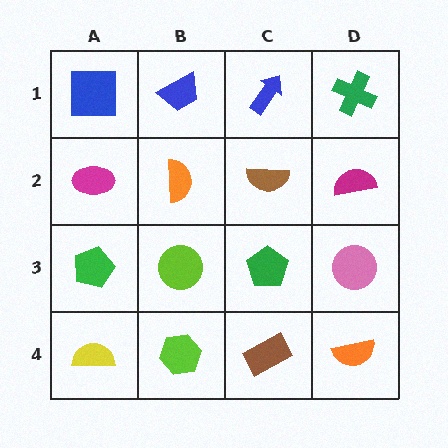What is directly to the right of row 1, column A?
A blue trapezoid.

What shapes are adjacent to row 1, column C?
A brown semicircle (row 2, column C), a blue trapezoid (row 1, column B), a green cross (row 1, column D).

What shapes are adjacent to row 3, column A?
A magenta ellipse (row 2, column A), a yellow semicircle (row 4, column A), a lime circle (row 3, column B).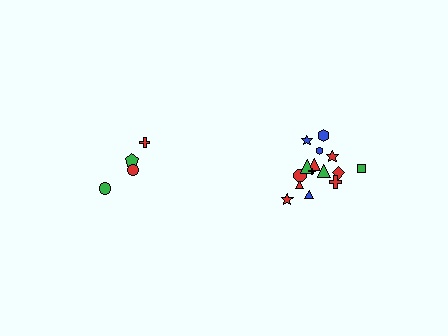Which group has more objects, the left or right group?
The right group.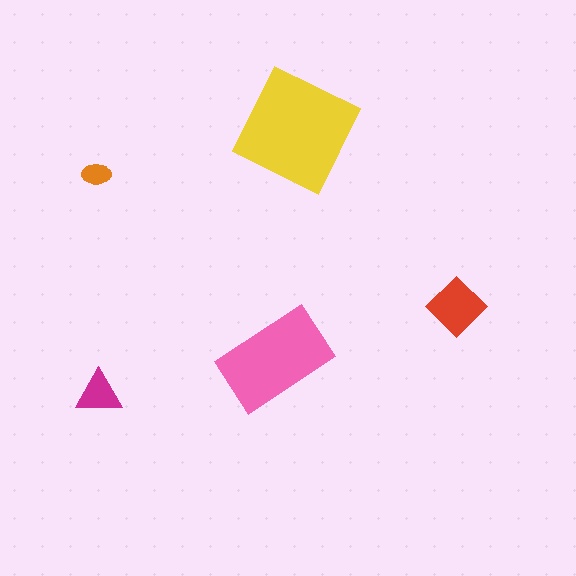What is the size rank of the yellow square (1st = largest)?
1st.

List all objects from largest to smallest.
The yellow square, the pink rectangle, the red diamond, the magenta triangle, the orange ellipse.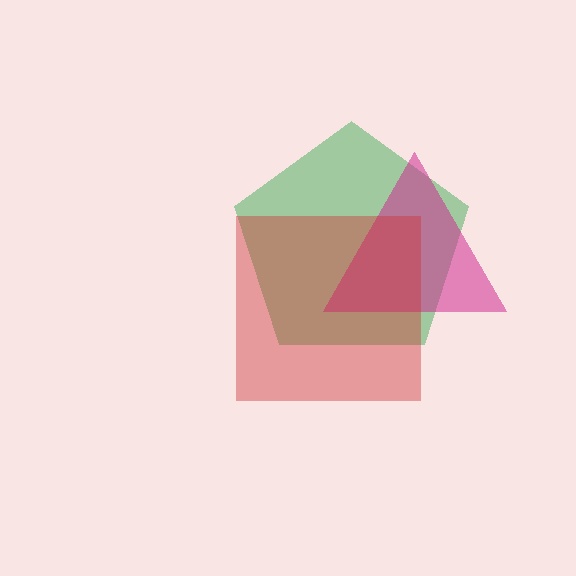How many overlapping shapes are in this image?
There are 3 overlapping shapes in the image.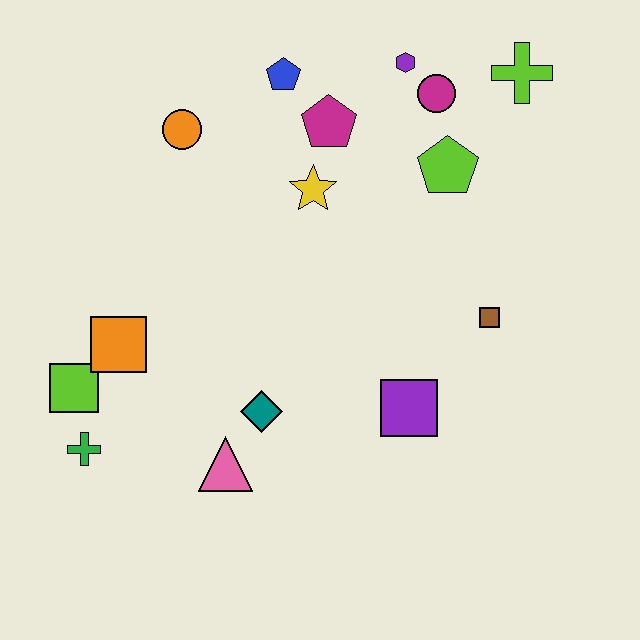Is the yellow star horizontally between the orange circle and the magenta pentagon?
Yes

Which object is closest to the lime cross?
The magenta circle is closest to the lime cross.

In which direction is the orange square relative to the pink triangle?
The orange square is above the pink triangle.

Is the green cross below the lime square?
Yes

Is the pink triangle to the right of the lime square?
Yes